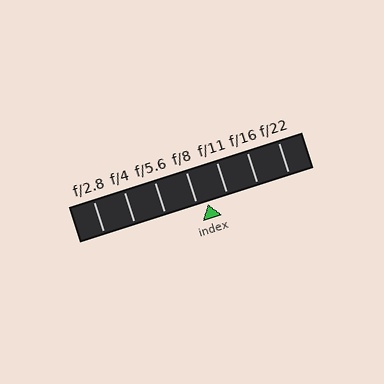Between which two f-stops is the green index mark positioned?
The index mark is between f/8 and f/11.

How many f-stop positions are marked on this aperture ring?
There are 7 f-stop positions marked.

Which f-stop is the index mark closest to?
The index mark is closest to f/8.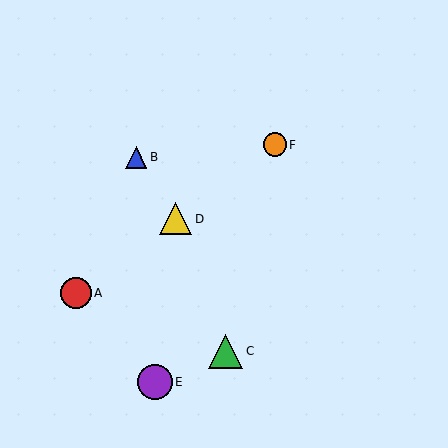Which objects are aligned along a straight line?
Objects A, D, F are aligned along a straight line.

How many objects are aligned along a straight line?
3 objects (A, D, F) are aligned along a straight line.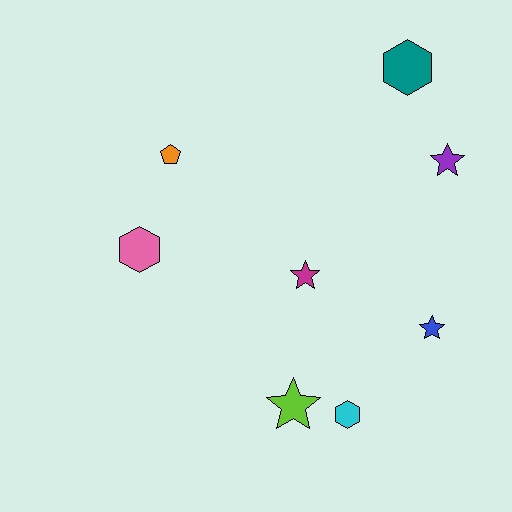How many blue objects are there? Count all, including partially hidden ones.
There is 1 blue object.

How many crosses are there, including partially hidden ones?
There are no crosses.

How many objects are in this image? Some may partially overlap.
There are 8 objects.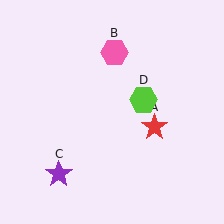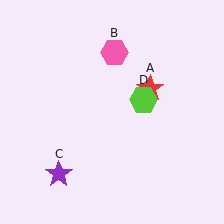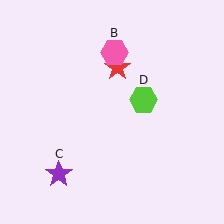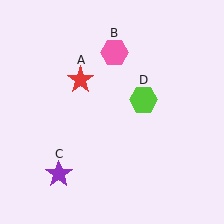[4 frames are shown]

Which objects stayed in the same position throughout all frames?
Pink hexagon (object B) and purple star (object C) and lime hexagon (object D) remained stationary.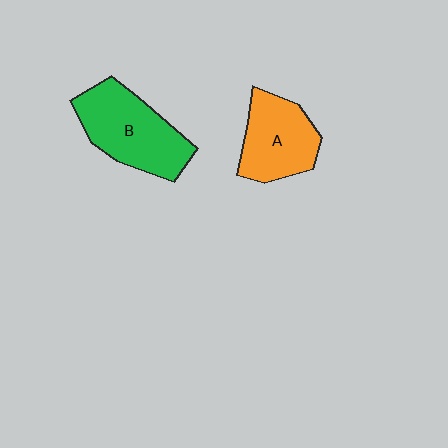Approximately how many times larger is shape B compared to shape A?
Approximately 1.2 times.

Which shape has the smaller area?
Shape A (orange).